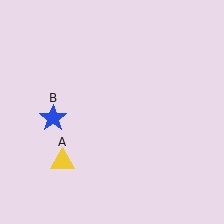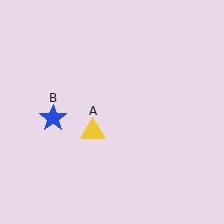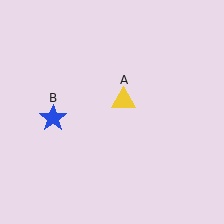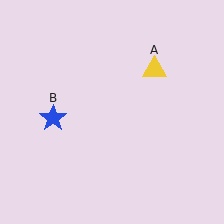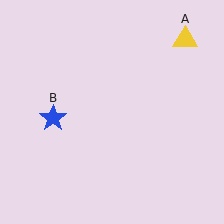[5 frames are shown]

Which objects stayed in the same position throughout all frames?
Blue star (object B) remained stationary.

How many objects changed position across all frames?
1 object changed position: yellow triangle (object A).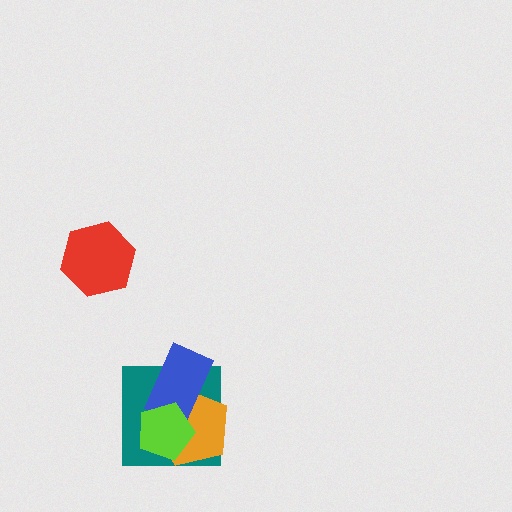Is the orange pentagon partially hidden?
Yes, it is partially covered by another shape.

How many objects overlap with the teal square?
3 objects overlap with the teal square.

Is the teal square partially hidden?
Yes, it is partially covered by another shape.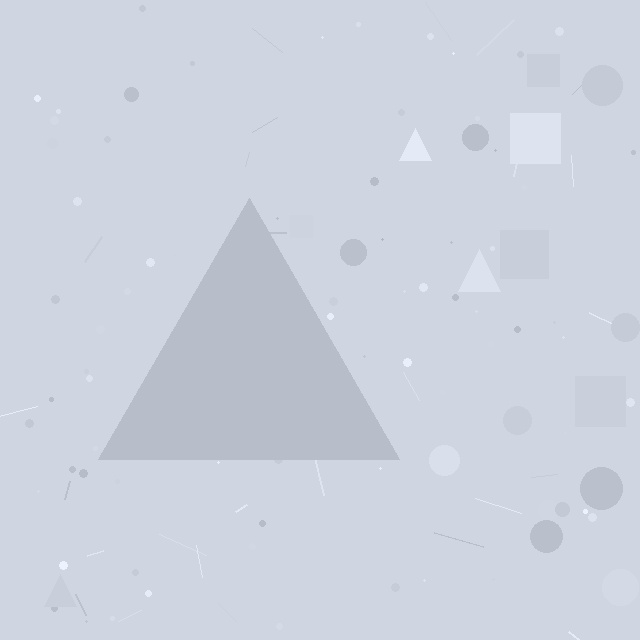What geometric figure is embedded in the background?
A triangle is embedded in the background.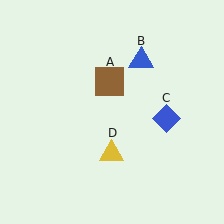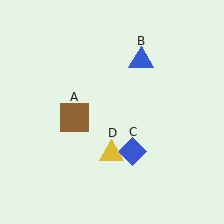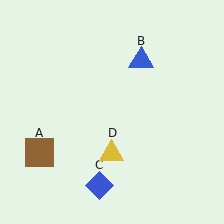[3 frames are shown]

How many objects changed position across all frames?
2 objects changed position: brown square (object A), blue diamond (object C).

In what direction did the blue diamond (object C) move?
The blue diamond (object C) moved down and to the left.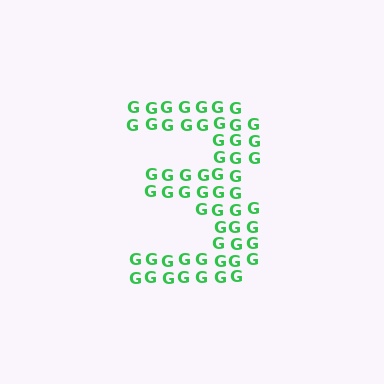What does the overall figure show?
The overall figure shows the digit 3.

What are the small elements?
The small elements are letter G's.